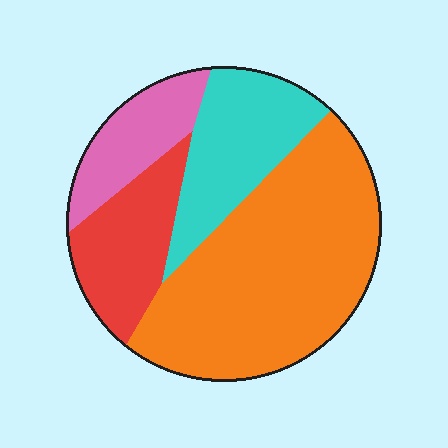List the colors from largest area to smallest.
From largest to smallest: orange, cyan, red, pink.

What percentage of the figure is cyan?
Cyan covers 20% of the figure.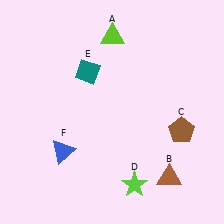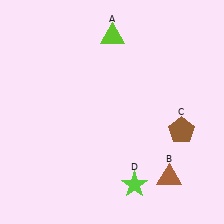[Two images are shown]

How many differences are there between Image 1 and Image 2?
There are 2 differences between the two images.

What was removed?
The blue triangle (F), the teal diamond (E) were removed in Image 2.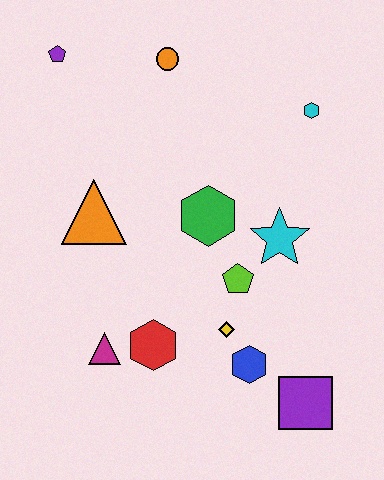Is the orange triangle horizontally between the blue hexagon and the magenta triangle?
No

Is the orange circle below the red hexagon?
No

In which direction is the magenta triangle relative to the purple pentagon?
The magenta triangle is below the purple pentagon.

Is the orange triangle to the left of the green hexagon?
Yes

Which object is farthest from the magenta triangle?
The cyan hexagon is farthest from the magenta triangle.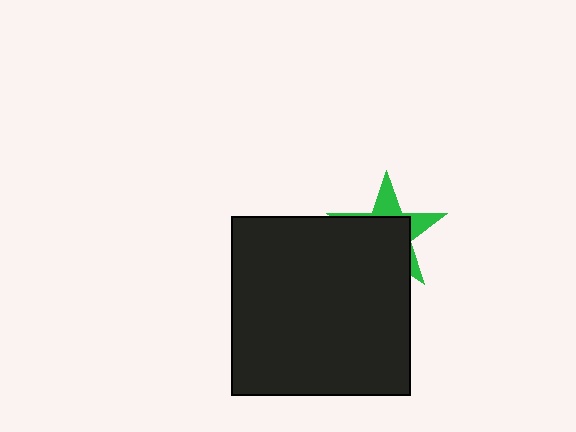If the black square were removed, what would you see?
You would see the complete green star.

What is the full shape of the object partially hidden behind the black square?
The partially hidden object is a green star.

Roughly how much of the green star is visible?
A small part of it is visible (roughly 33%).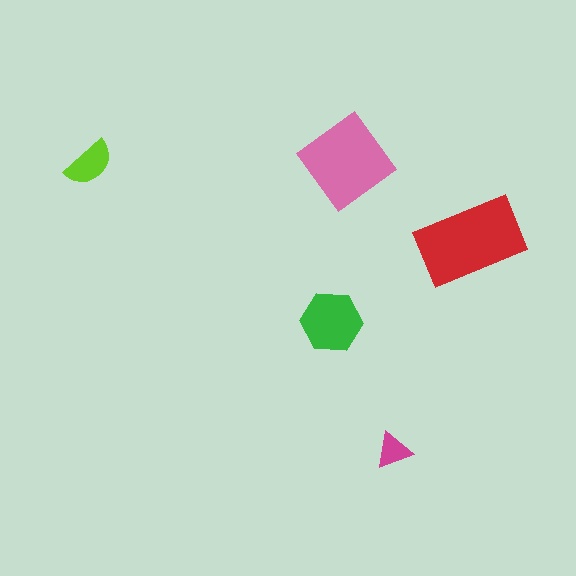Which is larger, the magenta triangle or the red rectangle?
The red rectangle.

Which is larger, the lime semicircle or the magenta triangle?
The lime semicircle.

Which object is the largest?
The red rectangle.